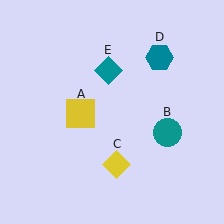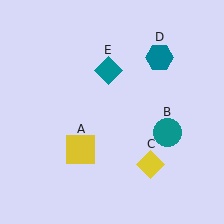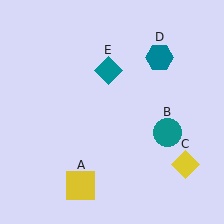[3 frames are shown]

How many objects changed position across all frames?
2 objects changed position: yellow square (object A), yellow diamond (object C).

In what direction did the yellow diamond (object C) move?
The yellow diamond (object C) moved right.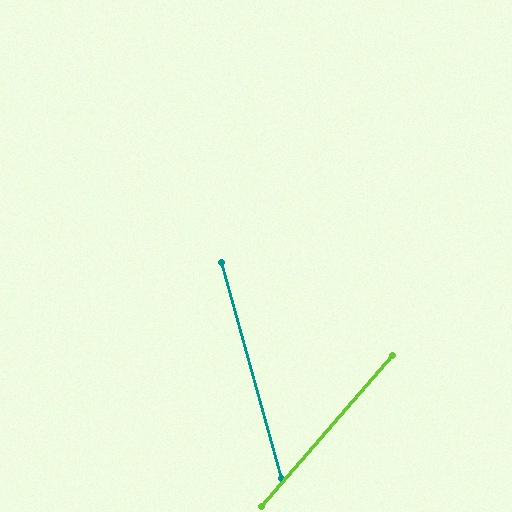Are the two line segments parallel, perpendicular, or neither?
Neither parallel nor perpendicular — they differ by about 56°.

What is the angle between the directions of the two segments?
Approximately 56 degrees.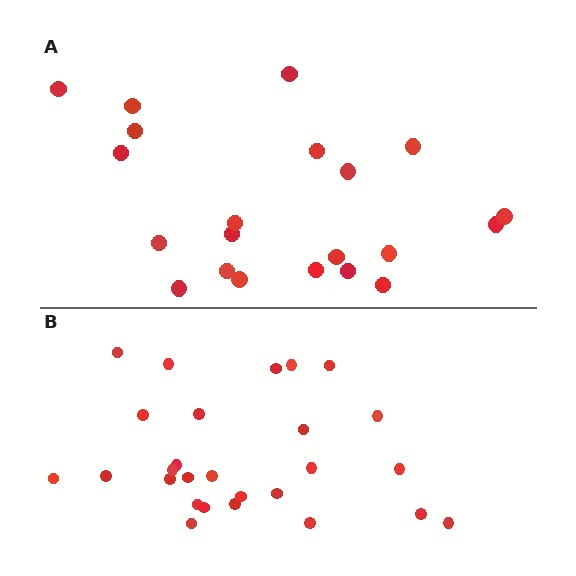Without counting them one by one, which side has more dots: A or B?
Region B (the bottom region) has more dots.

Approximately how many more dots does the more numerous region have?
Region B has about 6 more dots than region A.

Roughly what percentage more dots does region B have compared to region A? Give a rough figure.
About 30% more.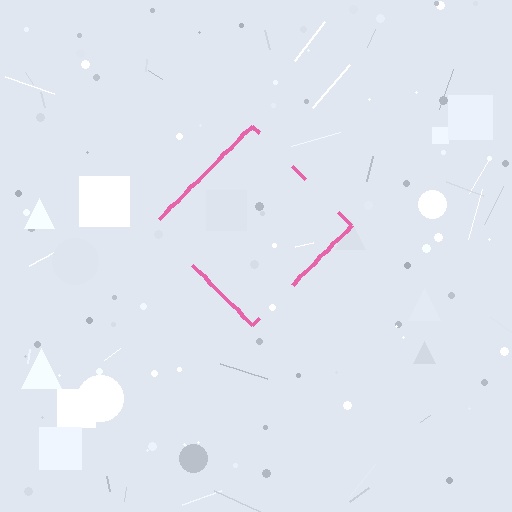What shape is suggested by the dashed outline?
The dashed outline suggests a diamond.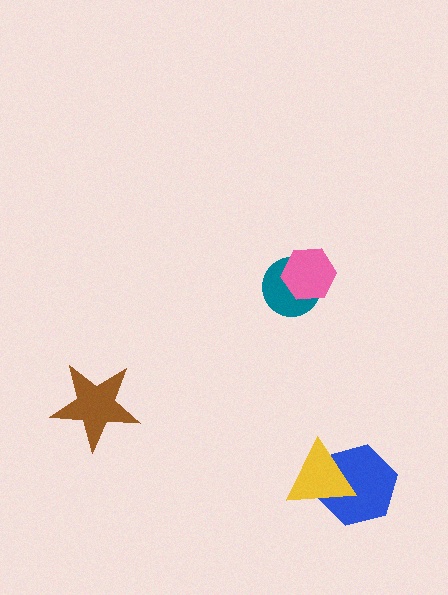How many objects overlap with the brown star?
0 objects overlap with the brown star.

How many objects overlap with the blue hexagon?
1 object overlaps with the blue hexagon.